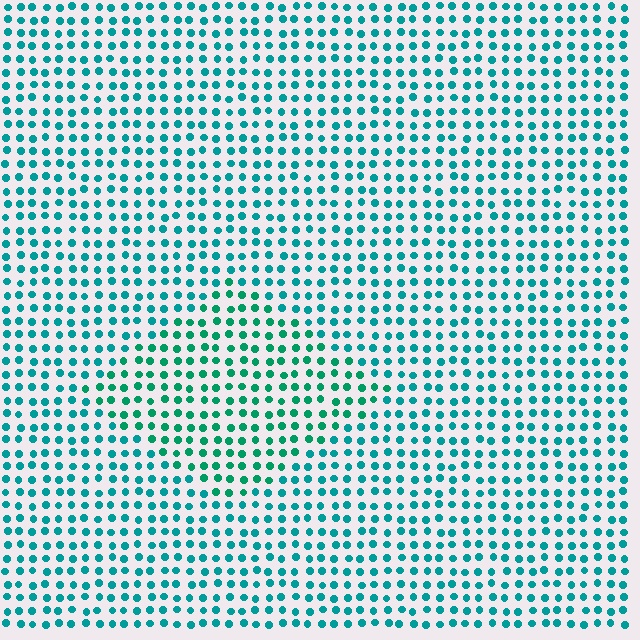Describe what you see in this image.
The image is filled with small teal elements in a uniform arrangement. A diamond-shaped region is visible where the elements are tinted to a slightly different hue, forming a subtle color boundary.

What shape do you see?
I see a diamond.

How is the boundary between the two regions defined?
The boundary is defined purely by a slight shift in hue (about 22 degrees). Spacing, size, and orientation are identical on both sides.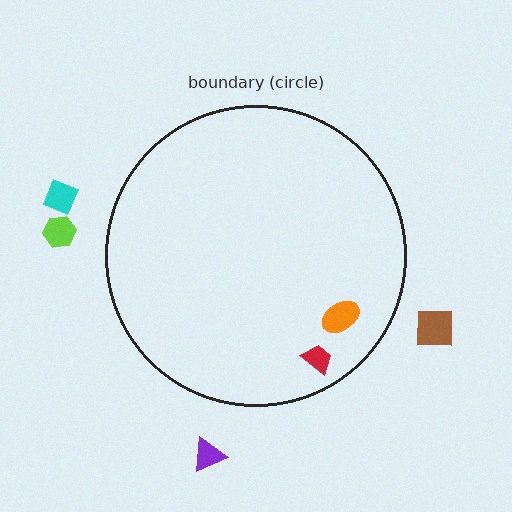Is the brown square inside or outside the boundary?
Outside.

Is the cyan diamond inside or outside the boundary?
Outside.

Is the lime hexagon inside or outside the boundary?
Outside.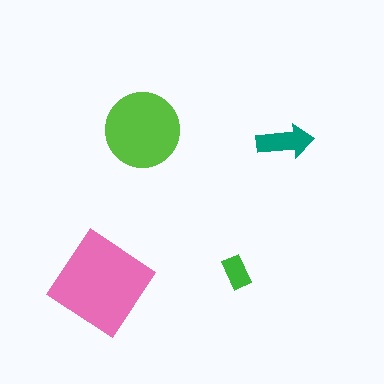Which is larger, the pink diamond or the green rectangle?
The pink diamond.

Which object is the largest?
The pink diamond.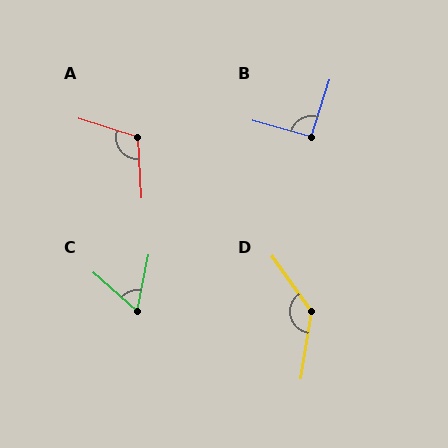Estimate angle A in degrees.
Approximately 111 degrees.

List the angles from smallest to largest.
C (60°), B (93°), A (111°), D (136°).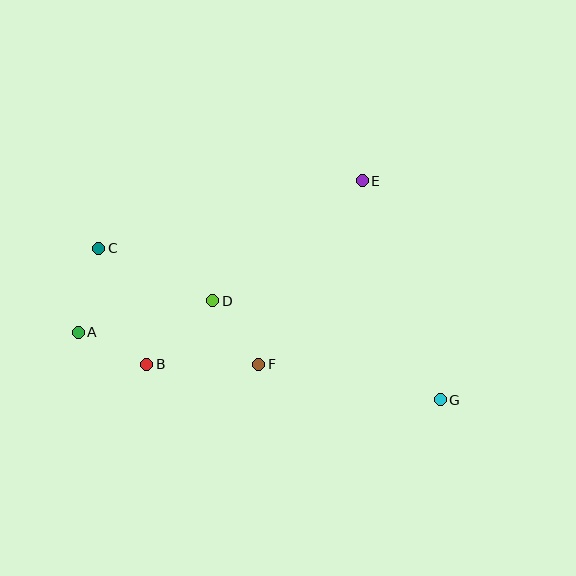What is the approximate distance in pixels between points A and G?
The distance between A and G is approximately 368 pixels.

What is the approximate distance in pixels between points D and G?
The distance between D and G is approximately 248 pixels.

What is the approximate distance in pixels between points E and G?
The distance between E and G is approximately 233 pixels.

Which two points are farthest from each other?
Points C and G are farthest from each other.